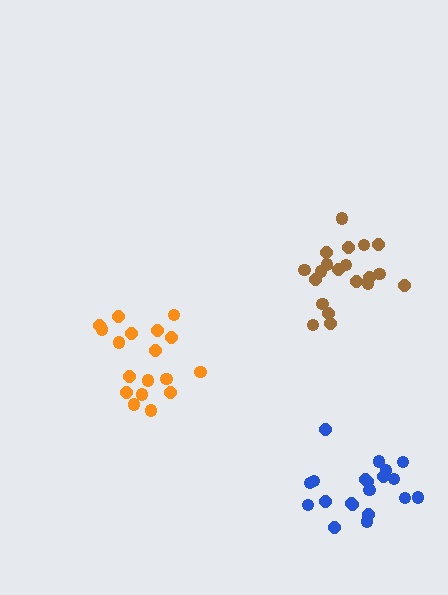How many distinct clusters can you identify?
There are 3 distinct clusters.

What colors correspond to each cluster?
The clusters are colored: brown, blue, orange.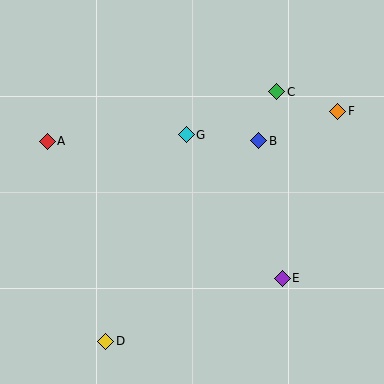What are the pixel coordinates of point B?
Point B is at (259, 141).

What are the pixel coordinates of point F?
Point F is at (338, 111).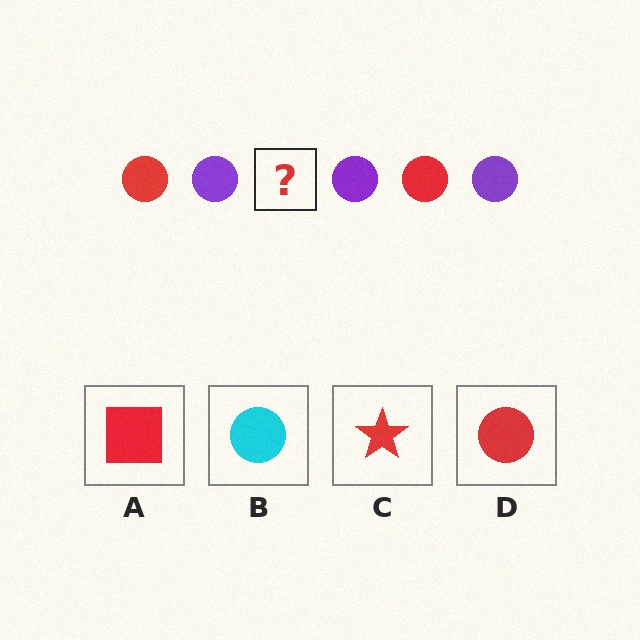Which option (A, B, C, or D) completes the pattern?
D.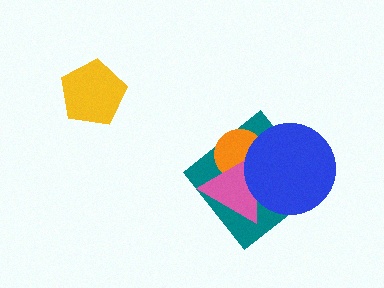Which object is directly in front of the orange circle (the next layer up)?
The pink triangle is directly in front of the orange circle.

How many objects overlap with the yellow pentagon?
0 objects overlap with the yellow pentagon.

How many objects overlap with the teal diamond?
3 objects overlap with the teal diamond.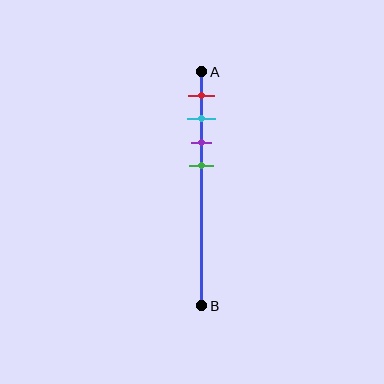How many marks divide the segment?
There are 4 marks dividing the segment.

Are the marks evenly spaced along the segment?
Yes, the marks are approximately evenly spaced.